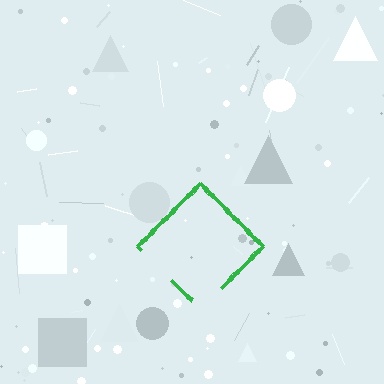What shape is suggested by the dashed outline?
The dashed outline suggests a diamond.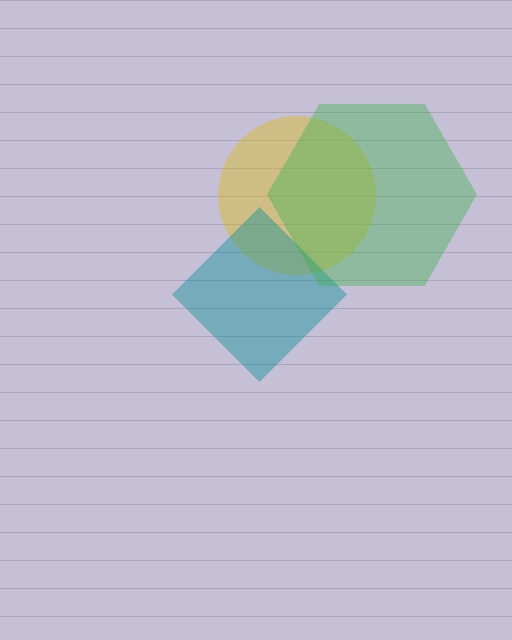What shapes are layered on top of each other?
The layered shapes are: a yellow circle, a teal diamond, a green hexagon.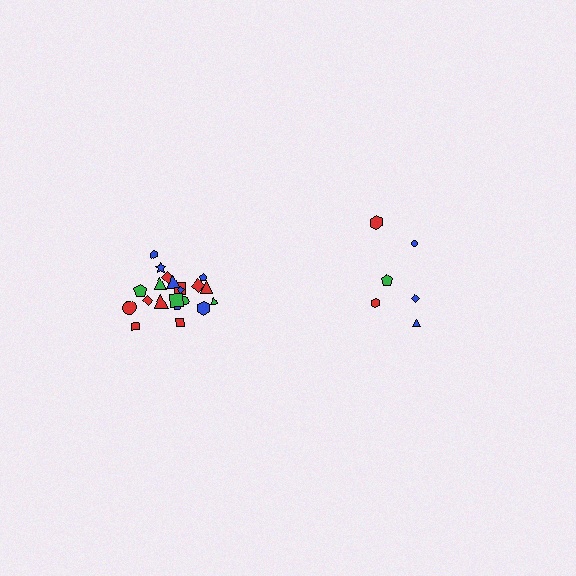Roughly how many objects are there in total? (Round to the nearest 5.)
Roughly 30 objects in total.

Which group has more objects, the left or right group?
The left group.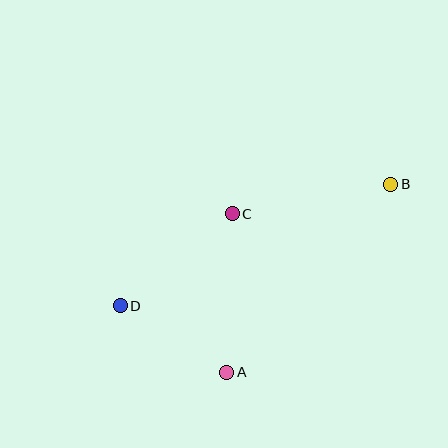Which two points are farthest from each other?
Points B and D are farthest from each other.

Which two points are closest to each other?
Points A and D are closest to each other.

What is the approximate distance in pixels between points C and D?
The distance between C and D is approximately 145 pixels.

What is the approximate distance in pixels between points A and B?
The distance between A and B is approximately 250 pixels.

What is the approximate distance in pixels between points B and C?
The distance between B and C is approximately 162 pixels.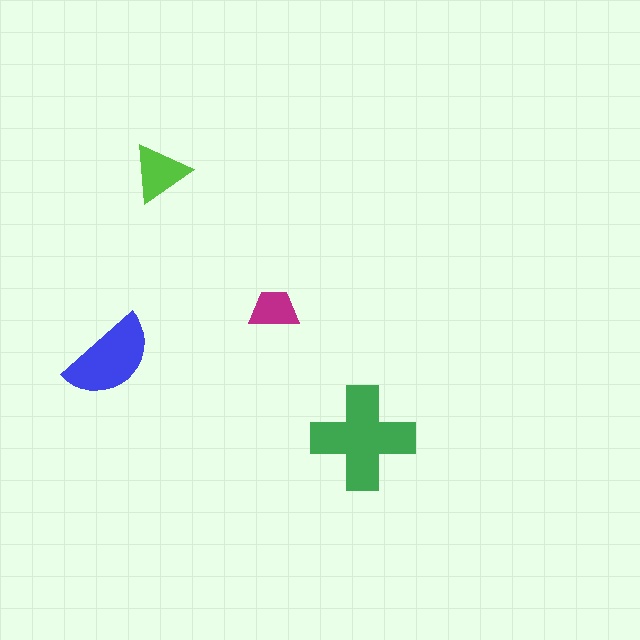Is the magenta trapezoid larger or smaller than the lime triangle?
Smaller.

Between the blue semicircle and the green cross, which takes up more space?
The green cross.